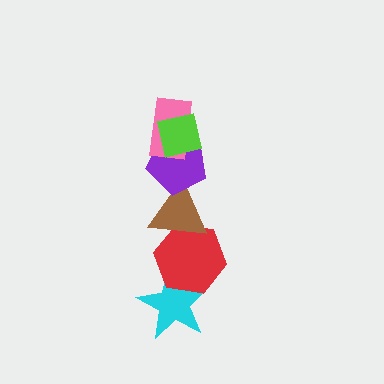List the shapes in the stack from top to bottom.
From top to bottom: the lime square, the pink rectangle, the purple pentagon, the brown triangle, the red hexagon, the cyan star.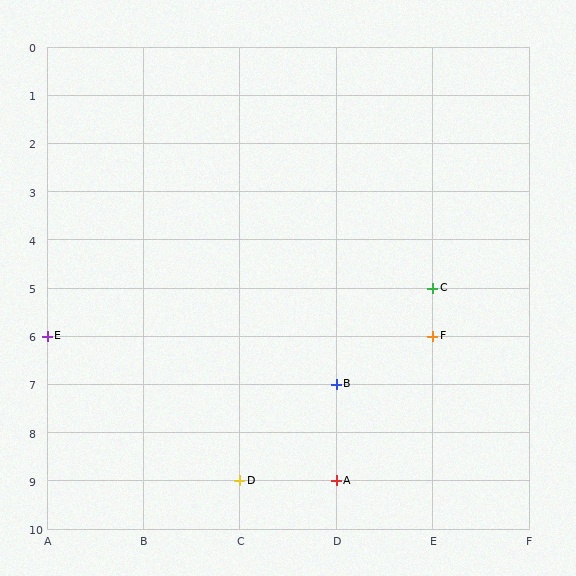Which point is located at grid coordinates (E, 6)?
Point F is at (E, 6).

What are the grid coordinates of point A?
Point A is at grid coordinates (D, 9).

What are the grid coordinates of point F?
Point F is at grid coordinates (E, 6).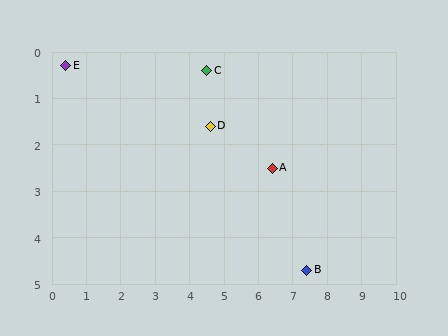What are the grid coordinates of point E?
Point E is at approximately (0.4, 0.3).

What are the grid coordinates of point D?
Point D is at approximately (4.6, 1.6).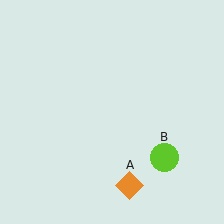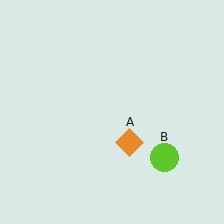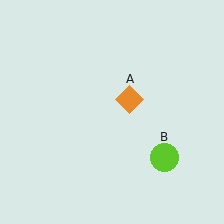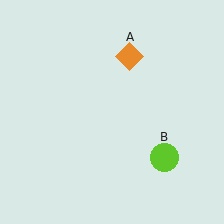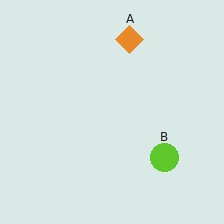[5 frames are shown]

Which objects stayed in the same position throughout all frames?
Lime circle (object B) remained stationary.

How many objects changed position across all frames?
1 object changed position: orange diamond (object A).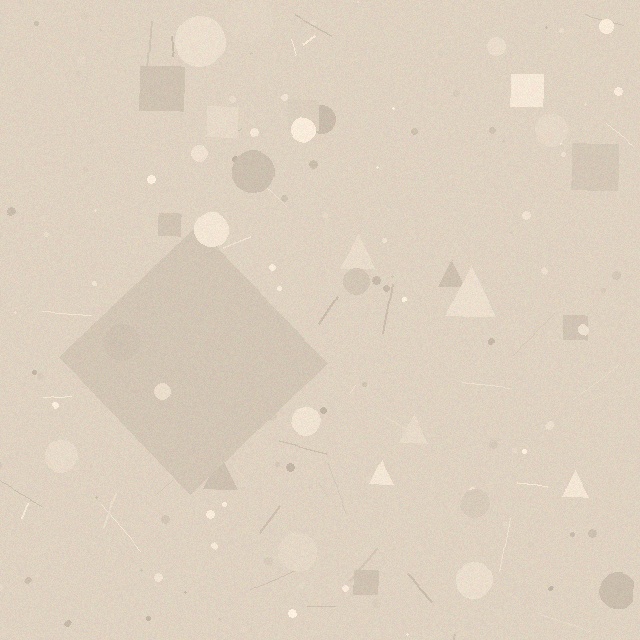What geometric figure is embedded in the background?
A diamond is embedded in the background.